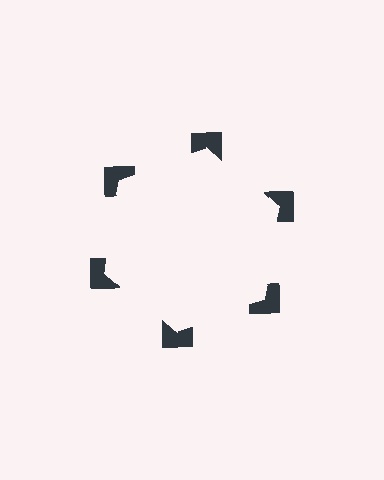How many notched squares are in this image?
There are 6 — one at each vertex of the illusory hexagon.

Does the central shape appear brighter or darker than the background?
It typically appears slightly brighter than the background, even though no actual brightness change is drawn.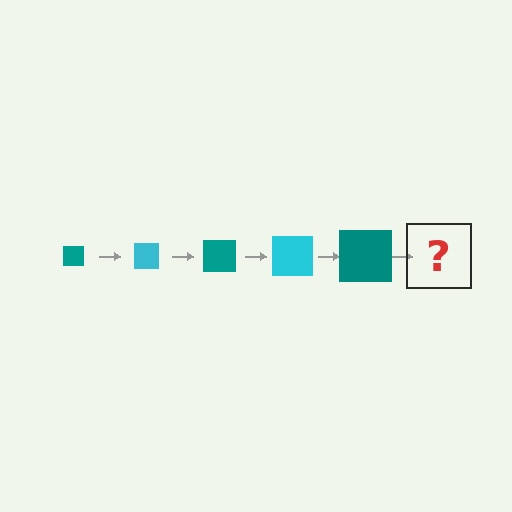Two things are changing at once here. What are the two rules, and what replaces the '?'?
The two rules are that the square grows larger each step and the color cycles through teal and cyan. The '?' should be a cyan square, larger than the previous one.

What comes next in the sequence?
The next element should be a cyan square, larger than the previous one.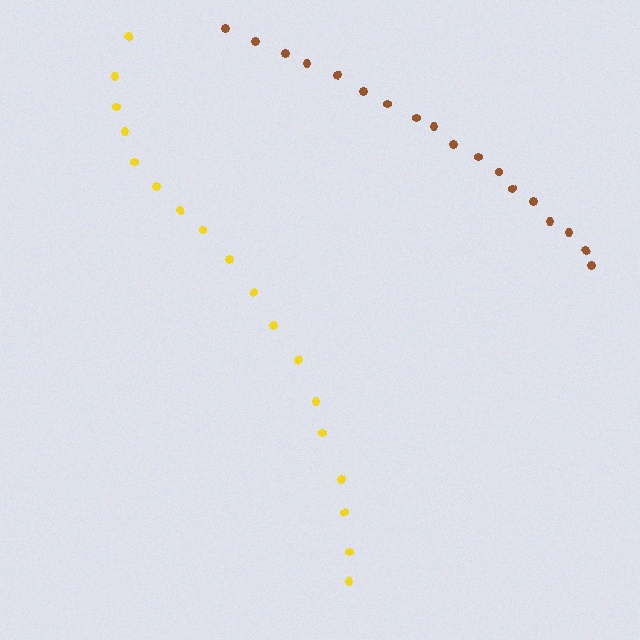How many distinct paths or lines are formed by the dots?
There are 2 distinct paths.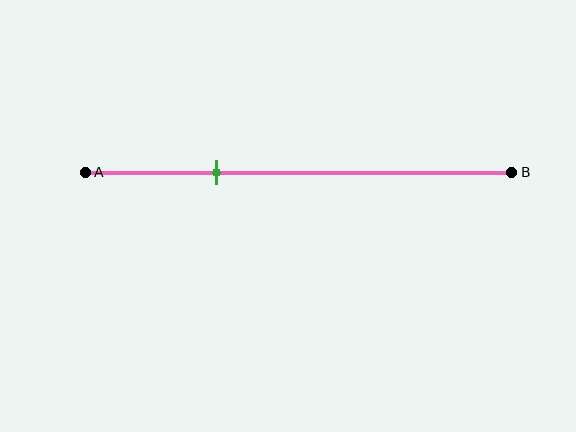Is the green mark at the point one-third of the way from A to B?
Yes, the mark is approximately at the one-third point.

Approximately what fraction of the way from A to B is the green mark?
The green mark is approximately 30% of the way from A to B.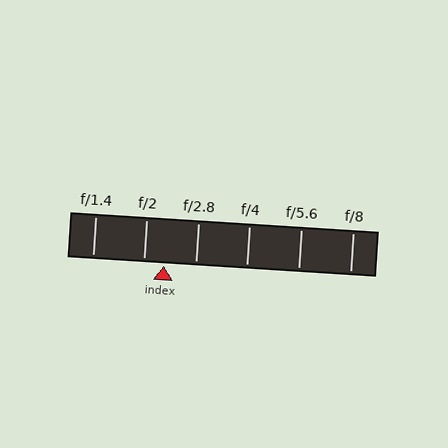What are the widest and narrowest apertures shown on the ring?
The widest aperture shown is f/1.4 and the narrowest is f/8.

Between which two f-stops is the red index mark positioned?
The index mark is between f/2 and f/2.8.